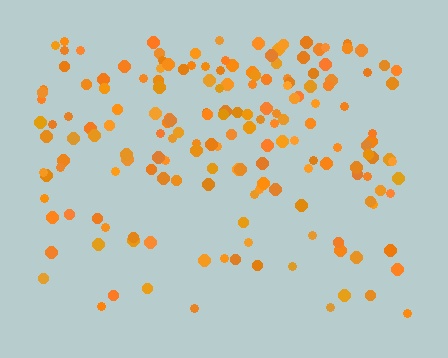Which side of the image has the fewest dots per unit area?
The bottom.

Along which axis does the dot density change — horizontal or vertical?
Vertical.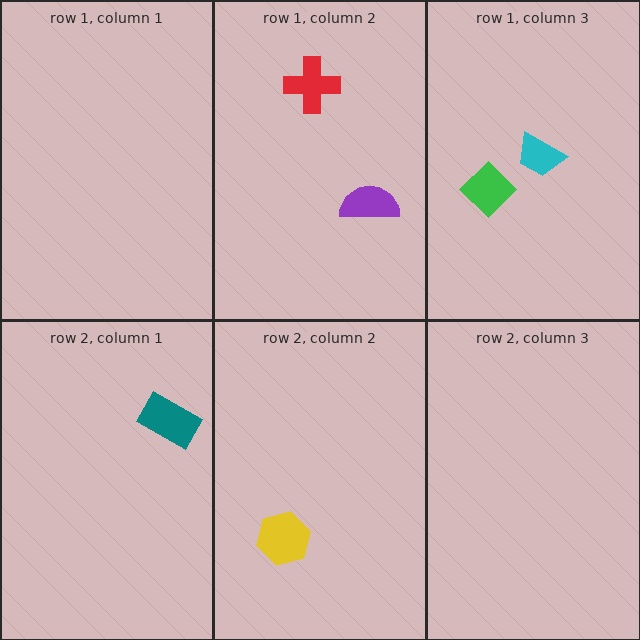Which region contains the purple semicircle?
The row 1, column 2 region.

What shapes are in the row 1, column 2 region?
The red cross, the purple semicircle.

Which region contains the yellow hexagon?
The row 2, column 2 region.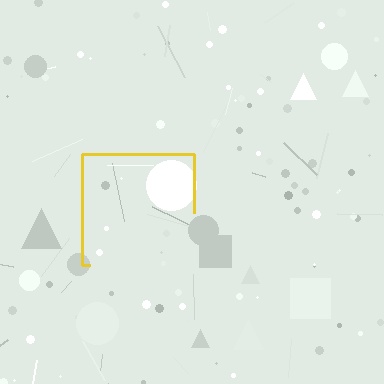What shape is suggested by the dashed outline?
The dashed outline suggests a square.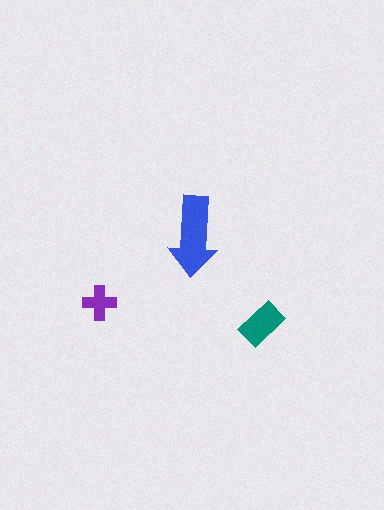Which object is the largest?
The blue arrow.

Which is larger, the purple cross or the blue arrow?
The blue arrow.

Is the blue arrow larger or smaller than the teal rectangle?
Larger.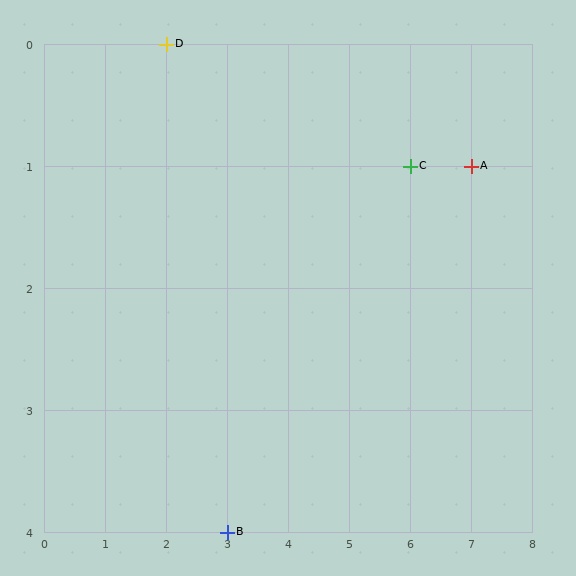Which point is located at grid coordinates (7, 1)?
Point A is at (7, 1).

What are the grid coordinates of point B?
Point B is at grid coordinates (3, 4).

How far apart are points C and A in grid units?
Points C and A are 1 column apart.